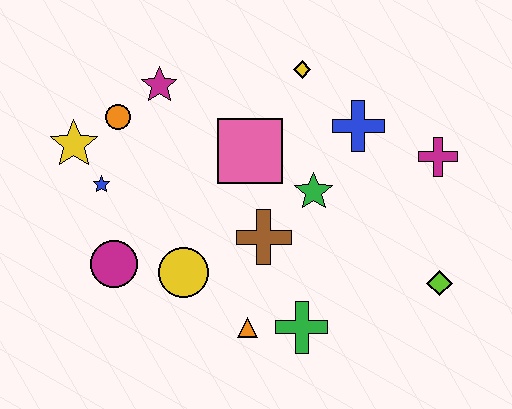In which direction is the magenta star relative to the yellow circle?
The magenta star is above the yellow circle.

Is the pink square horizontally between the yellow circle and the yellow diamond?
Yes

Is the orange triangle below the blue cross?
Yes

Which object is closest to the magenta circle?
The yellow circle is closest to the magenta circle.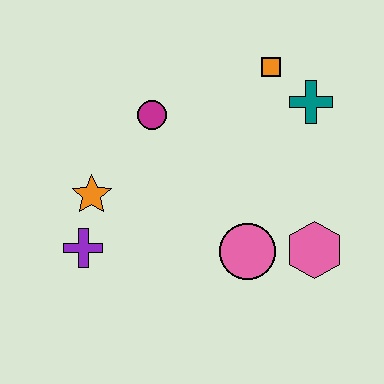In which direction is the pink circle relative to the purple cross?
The pink circle is to the right of the purple cross.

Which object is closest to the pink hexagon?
The pink circle is closest to the pink hexagon.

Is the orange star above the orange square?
No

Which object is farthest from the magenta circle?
The pink hexagon is farthest from the magenta circle.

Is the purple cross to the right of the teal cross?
No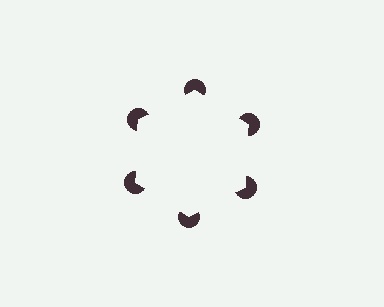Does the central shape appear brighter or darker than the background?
It typically appears slightly brighter than the background, even though no actual brightness change is drawn.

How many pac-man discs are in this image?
There are 6 — one at each vertex of the illusory hexagon.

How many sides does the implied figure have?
6 sides.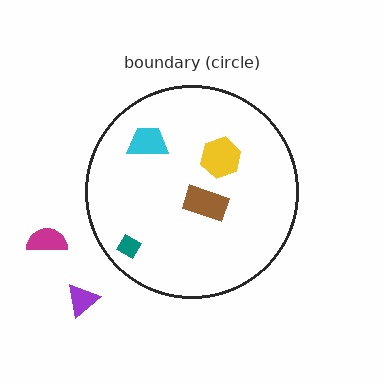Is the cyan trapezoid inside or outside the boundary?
Inside.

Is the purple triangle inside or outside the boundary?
Outside.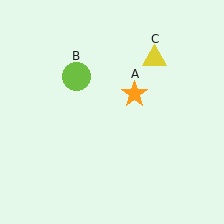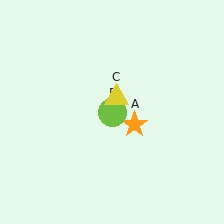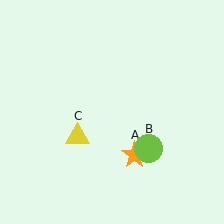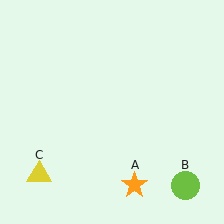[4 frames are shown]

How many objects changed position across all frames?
3 objects changed position: orange star (object A), lime circle (object B), yellow triangle (object C).